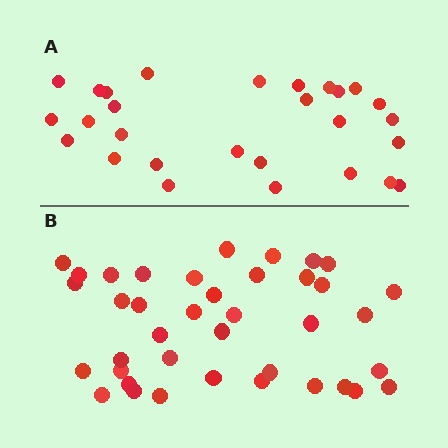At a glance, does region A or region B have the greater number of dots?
Region B (the bottom region) has more dots.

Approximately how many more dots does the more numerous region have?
Region B has roughly 12 or so more dots than region A.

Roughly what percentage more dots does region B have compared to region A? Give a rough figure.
About 40% more.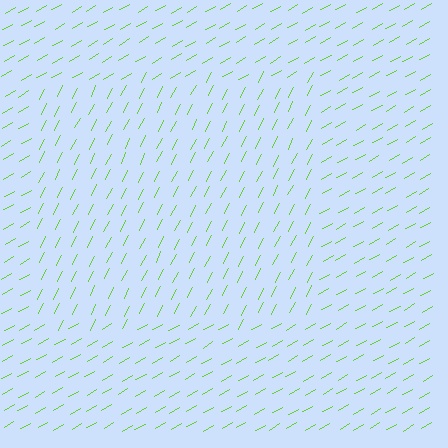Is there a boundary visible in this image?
Yes, there is a texture boundary formed by a change in line orientation.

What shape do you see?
I see a rectangle.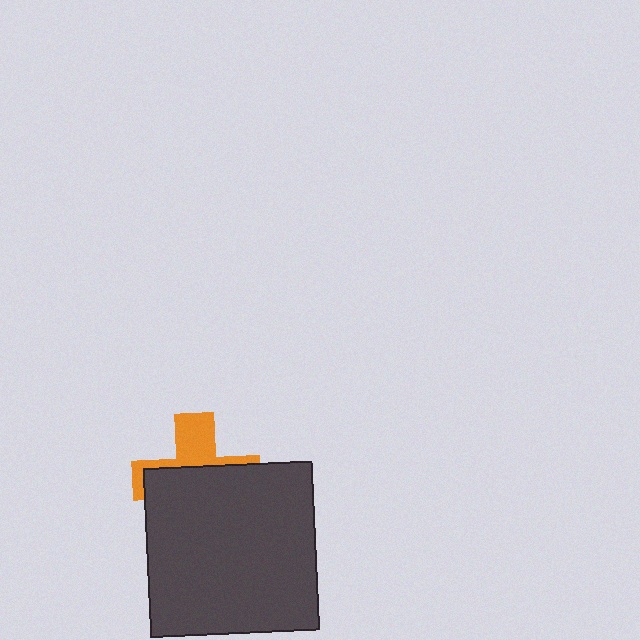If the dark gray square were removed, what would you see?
You would see the complete orange cross.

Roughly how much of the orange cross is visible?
A small part of it is visible (roughly 36%).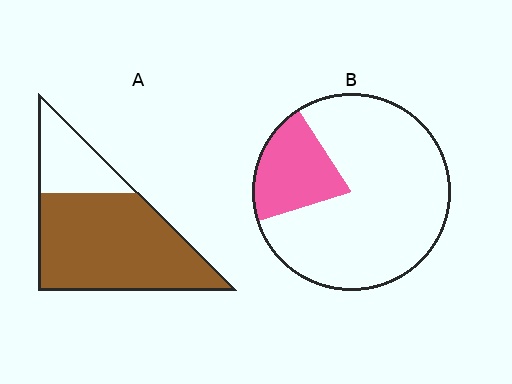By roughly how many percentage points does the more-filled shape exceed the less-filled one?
By roughly 55 percentage points (A over B).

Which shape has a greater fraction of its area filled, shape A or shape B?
Shape A.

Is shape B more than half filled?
No.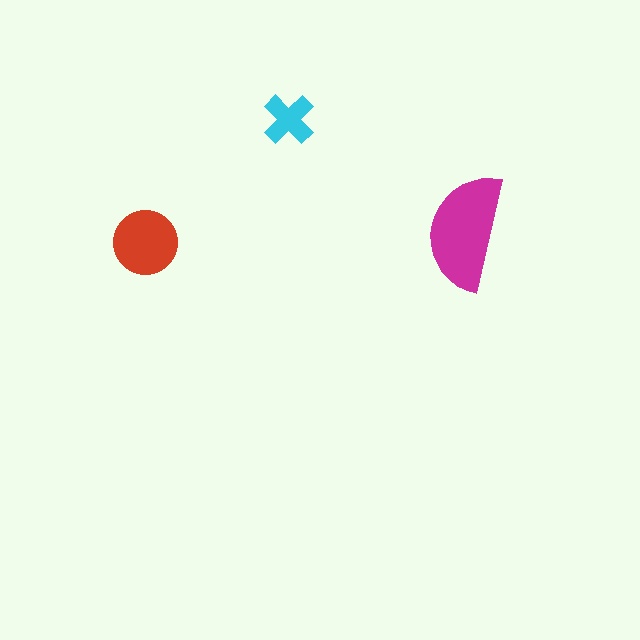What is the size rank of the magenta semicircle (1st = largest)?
1st.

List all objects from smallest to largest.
The cyan cross, the red circle, the magenta semicircle.